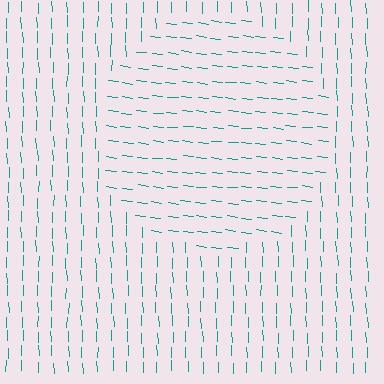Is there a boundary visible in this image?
Yes, there is a texture boundary formed by a change in line orientation.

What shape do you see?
I see a circle.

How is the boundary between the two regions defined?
The boundary is defined purely by a change in line orientation (approximately 82 degrees difference). All lines are the same color and thickness.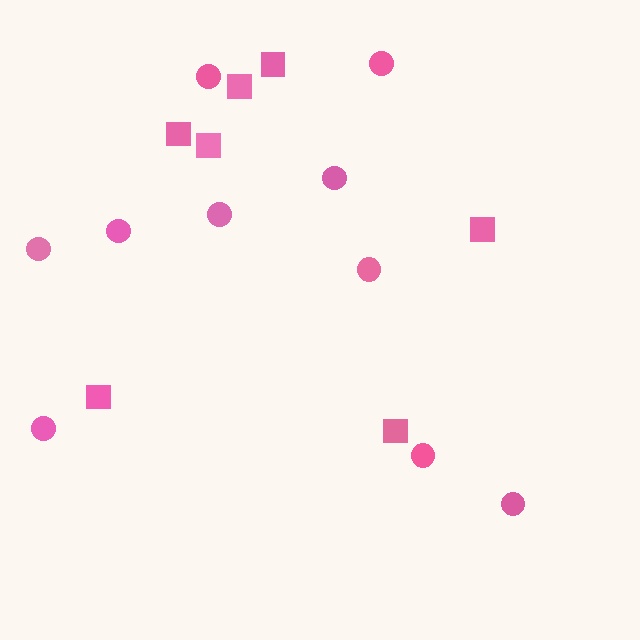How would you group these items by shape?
There are 2 groups: one group of circles (10) and one group of squares (7).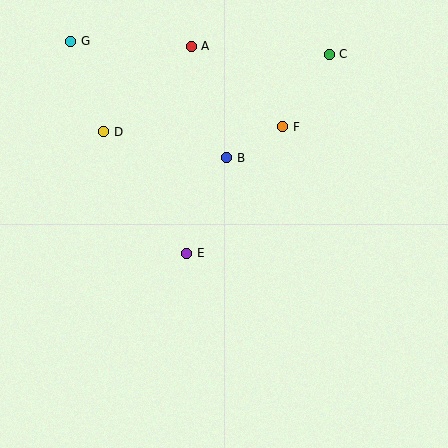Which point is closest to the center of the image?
Point E at (187, 253) is closest to the center.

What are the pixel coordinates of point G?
Point G is at (71, 41).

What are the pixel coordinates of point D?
Point D is at (104, 132).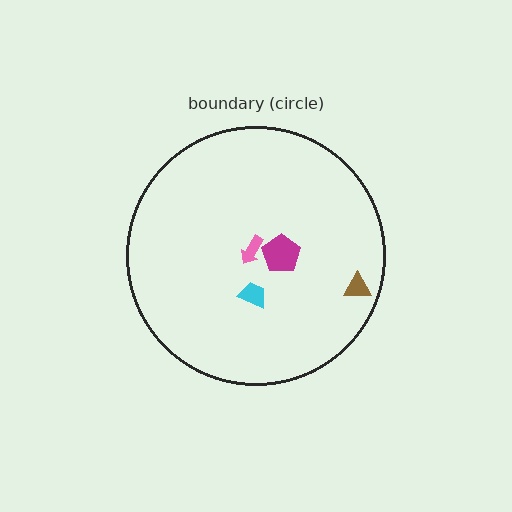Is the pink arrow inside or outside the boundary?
Inside.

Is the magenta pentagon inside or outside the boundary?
Inside.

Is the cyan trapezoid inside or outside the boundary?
Inside.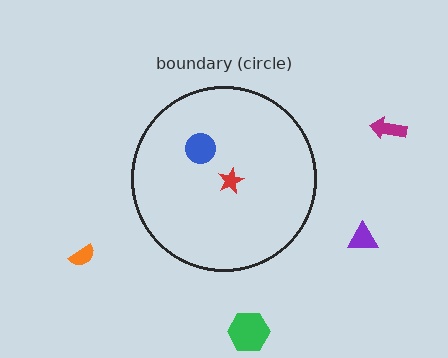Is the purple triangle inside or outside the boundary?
Outside.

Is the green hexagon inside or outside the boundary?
Outside.